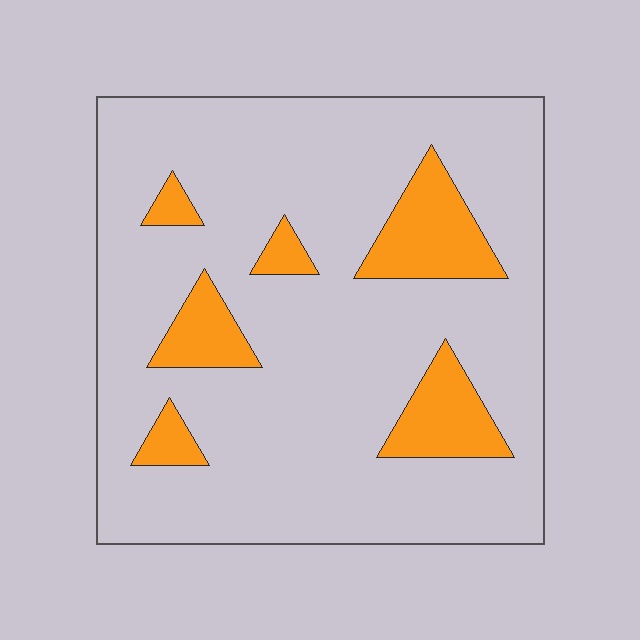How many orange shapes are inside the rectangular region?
6.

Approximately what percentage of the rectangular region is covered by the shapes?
Approximately 15%.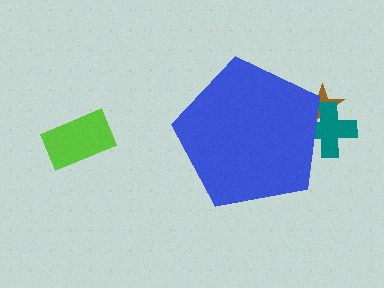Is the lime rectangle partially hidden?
No, the lime rectangle is fully visible.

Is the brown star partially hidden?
Yes, the brown star is partially hidden behind the blue pentagon.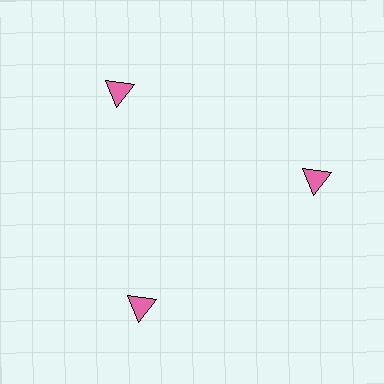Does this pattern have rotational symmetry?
Yes, this pattern has 3-fold rotational symmetry. It looks the same after rotating 120 degrees around the center.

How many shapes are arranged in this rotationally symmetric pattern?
There are 3 shapes, arranged in 3 groups of 1.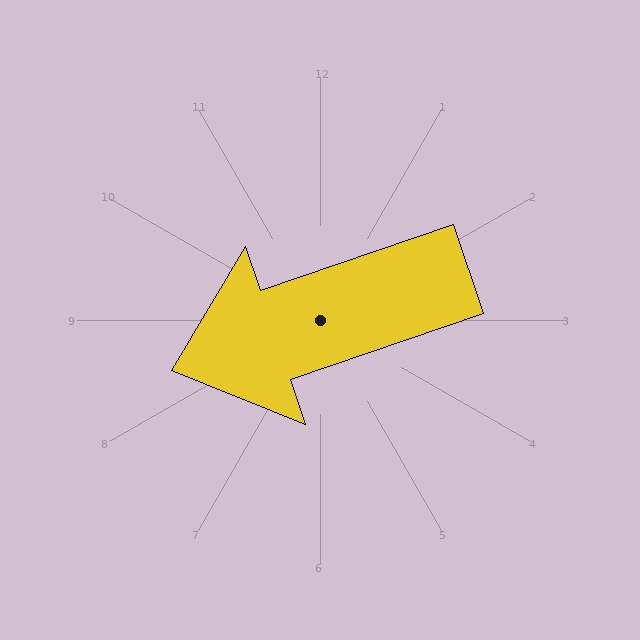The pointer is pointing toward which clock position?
Roughly 8 o'clock.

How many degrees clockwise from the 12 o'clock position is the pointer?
Approximately 251 degrees.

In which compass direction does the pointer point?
West.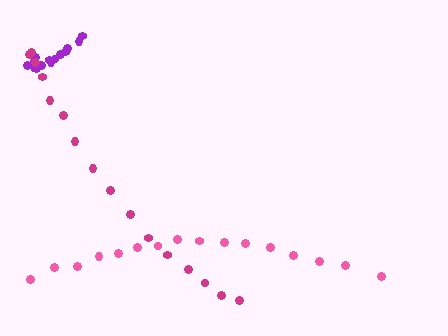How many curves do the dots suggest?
There are 3 distinct paths.